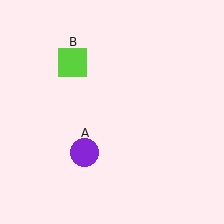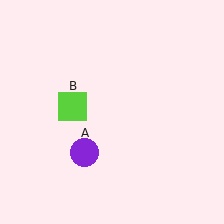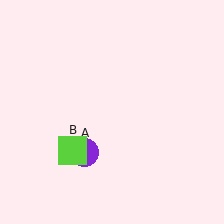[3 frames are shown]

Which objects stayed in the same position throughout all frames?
Purple circle (object A) remained stationary.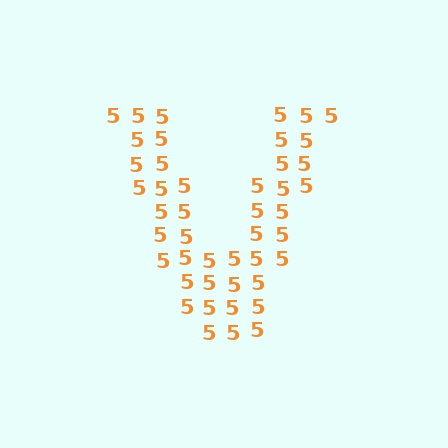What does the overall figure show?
The overall figure shows the letter V.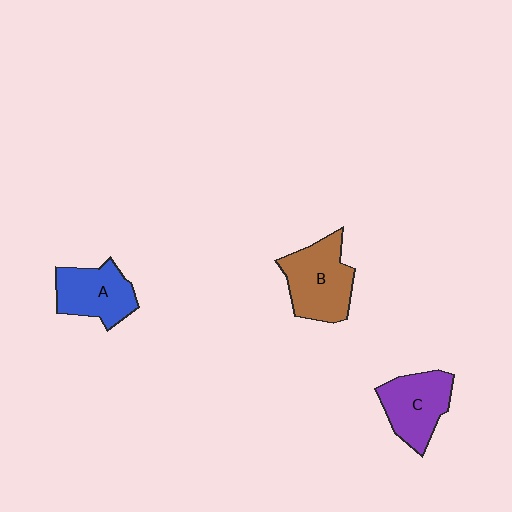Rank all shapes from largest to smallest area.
From largest to smallest: B (brown), C (purple), A (blue).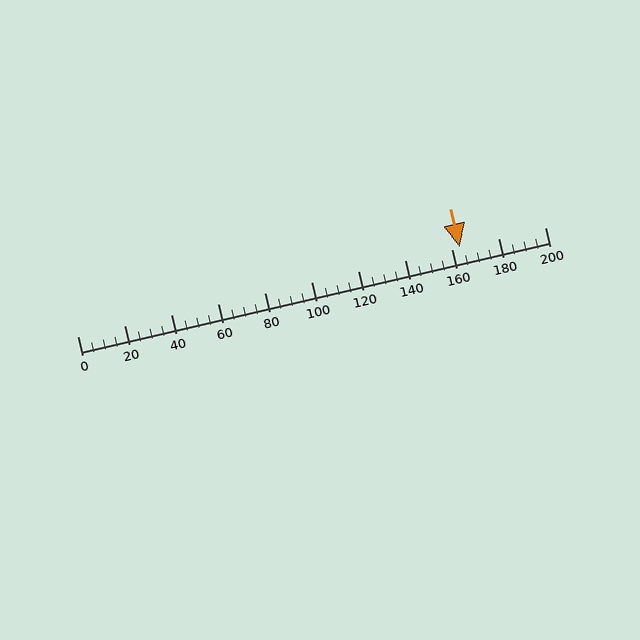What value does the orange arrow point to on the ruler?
The orange arrow points to approximately 164.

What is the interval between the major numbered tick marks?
The major tick marks are spaced 20 units apart.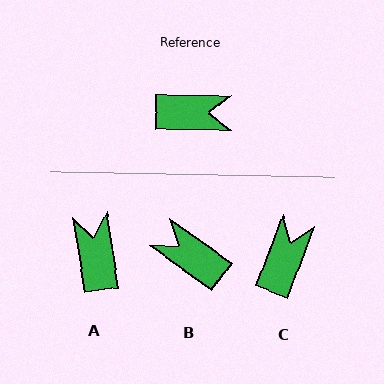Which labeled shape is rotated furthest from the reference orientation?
B, about 144 degrees away.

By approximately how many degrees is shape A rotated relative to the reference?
Approximately 99 degrees counter-clockwise.